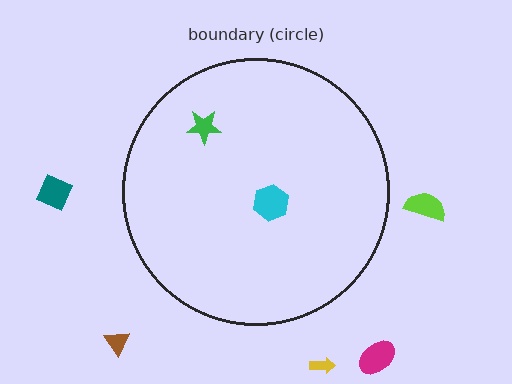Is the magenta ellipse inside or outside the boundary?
Outside.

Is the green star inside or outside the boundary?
Inside.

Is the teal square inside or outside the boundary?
Outside.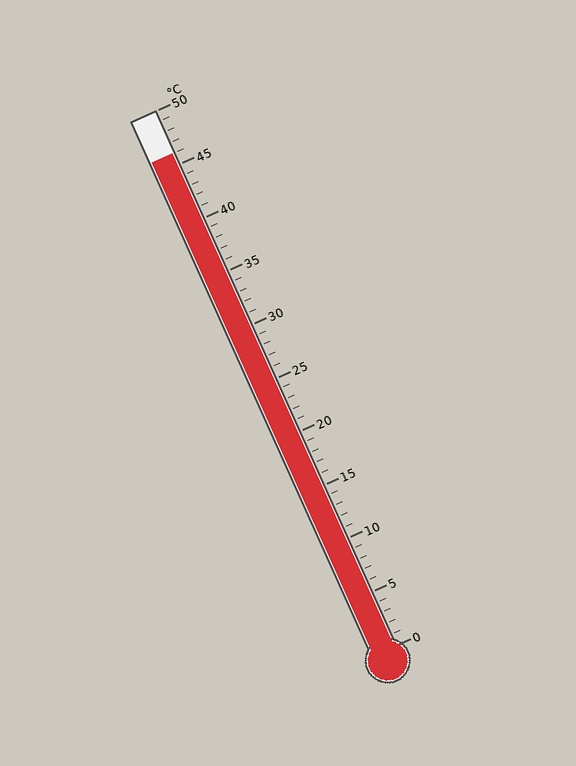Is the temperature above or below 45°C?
The temperature is above 45°C.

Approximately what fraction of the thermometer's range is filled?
The thermometer is filled to approximately 90% of its range.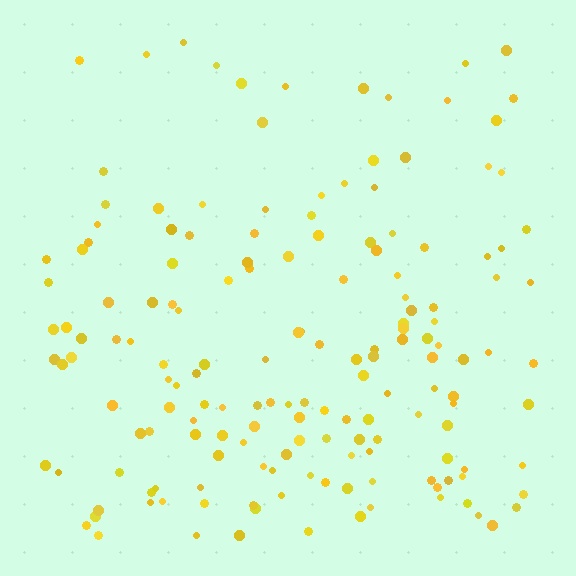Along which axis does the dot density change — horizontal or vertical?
Vertical.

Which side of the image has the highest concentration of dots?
The bottom.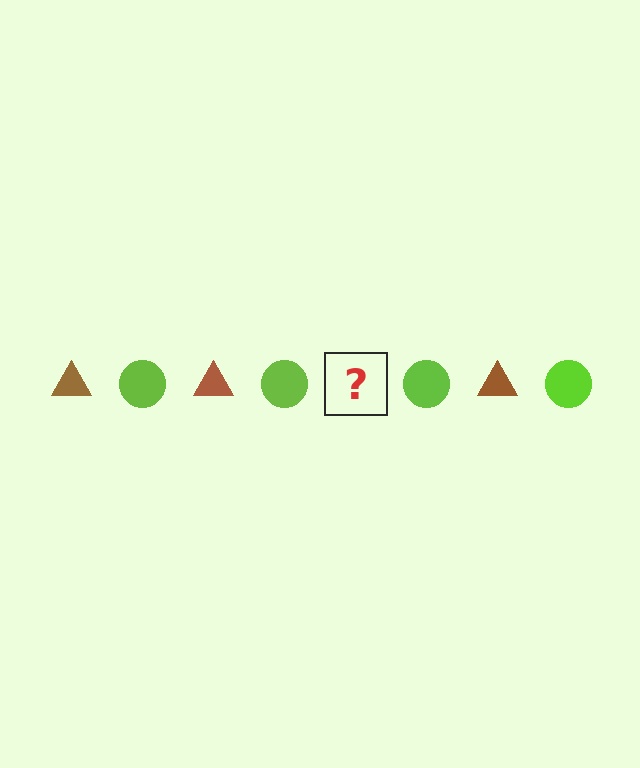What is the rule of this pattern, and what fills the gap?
The rule is that the pattern alternates between brown triangle and lime circle. The gap should be filled with a brown triangle.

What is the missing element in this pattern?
The missing element is a brown triangle.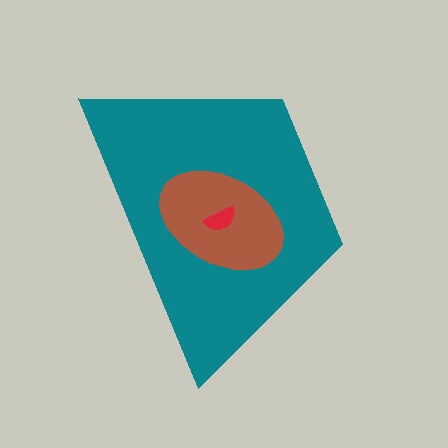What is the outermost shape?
The teal trapezoid.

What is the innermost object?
The red semicircle.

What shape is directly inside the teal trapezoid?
The brown ellipse.